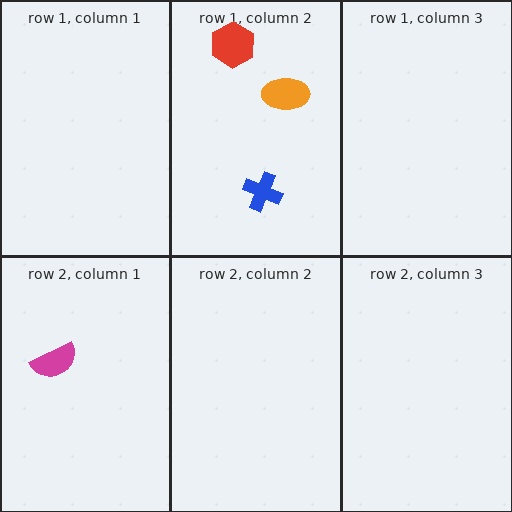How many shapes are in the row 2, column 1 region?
1.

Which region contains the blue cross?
The row 1, column 2 region.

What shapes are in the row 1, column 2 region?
The orange ellipse, the red hexagon, the blue cross.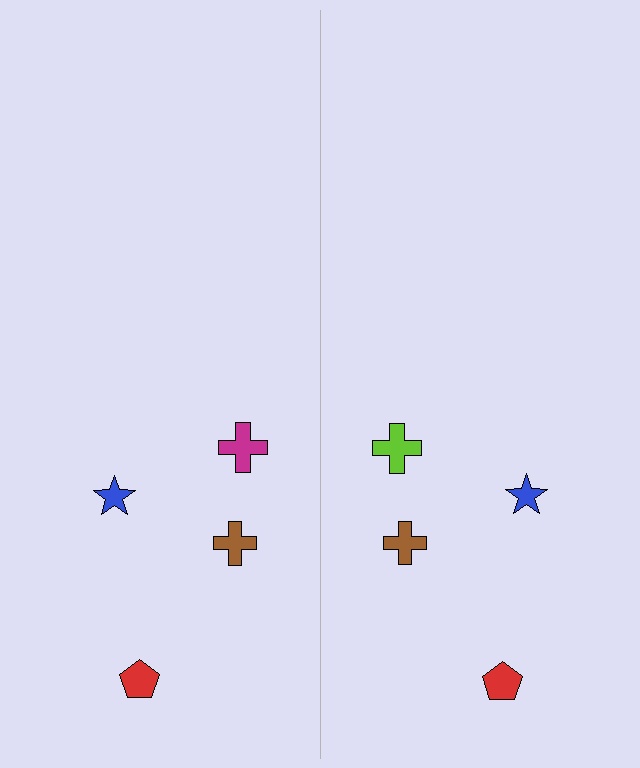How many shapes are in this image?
There are 8 shapes in this image.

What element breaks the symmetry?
The lime cross on the right side breaks the symmetry — its mirror counterpart is magenta.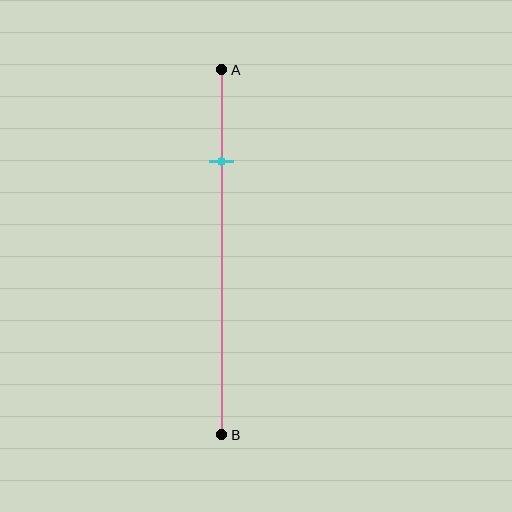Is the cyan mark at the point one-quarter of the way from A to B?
Yes, the mark is approximately at the one-quarter point.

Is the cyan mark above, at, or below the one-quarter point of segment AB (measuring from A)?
The cyan mark is approximately at the one-quarter point of segment AB.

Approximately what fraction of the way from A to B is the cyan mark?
The cyan mark is approximately 25% of the way from A to B.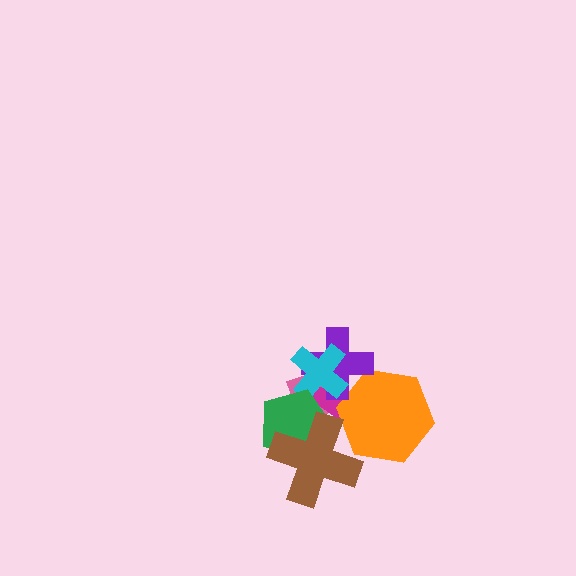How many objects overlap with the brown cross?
4 objects overlap with the brown cross.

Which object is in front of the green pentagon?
The brown cross is in front of the green pentagon.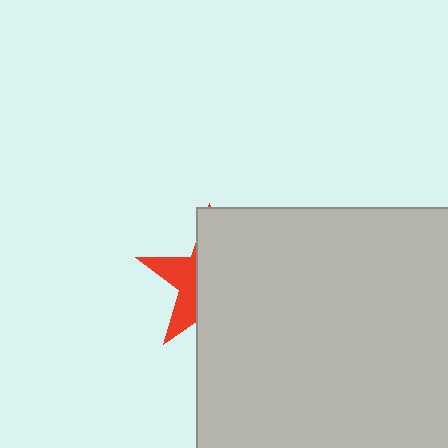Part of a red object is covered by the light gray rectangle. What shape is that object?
It is a star.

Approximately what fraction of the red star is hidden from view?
Roughly 68% of the red star is hidden behind the light gray rectangle.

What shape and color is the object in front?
The object in front is a light gray rectangle.